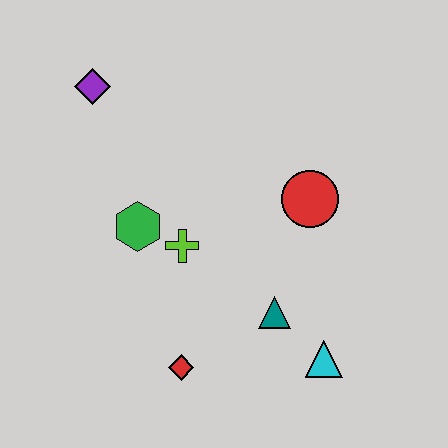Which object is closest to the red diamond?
The teal triangle is closest to the red diamond.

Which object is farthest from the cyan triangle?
The purple diamond is farthest from the cyan triangle.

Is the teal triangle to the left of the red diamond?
No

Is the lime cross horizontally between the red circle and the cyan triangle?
No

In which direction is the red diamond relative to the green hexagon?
The red diamond is below the green hexagon.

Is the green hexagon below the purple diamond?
Yes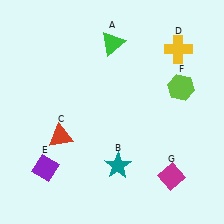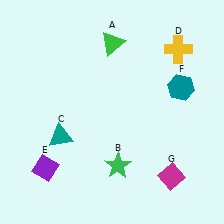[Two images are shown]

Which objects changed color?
B changed from teal to green. C changed from red to teal. F changed from lime to teal.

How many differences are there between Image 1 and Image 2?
There are 3 differences between the two images.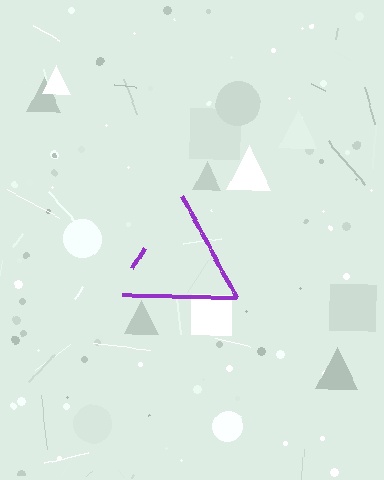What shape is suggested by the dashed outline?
The dashed outline suggests a triangle.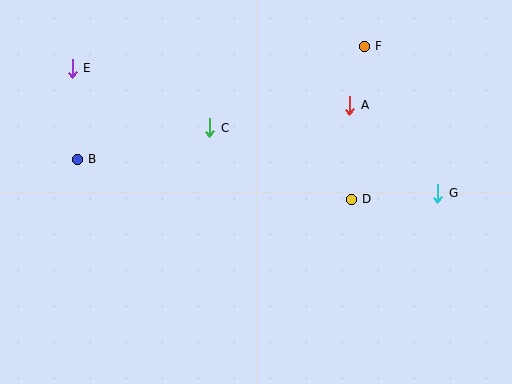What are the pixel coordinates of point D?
Point D is at (351, 199).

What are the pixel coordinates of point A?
Point A is at (350, 105).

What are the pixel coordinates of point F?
Point F is at (364, 46).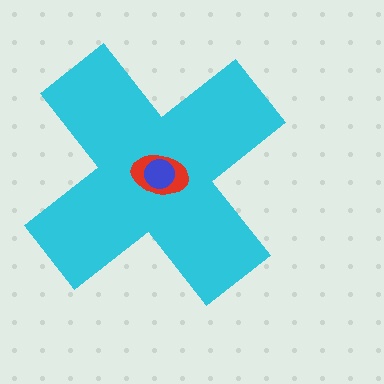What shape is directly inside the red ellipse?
The blue circle.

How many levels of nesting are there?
3.